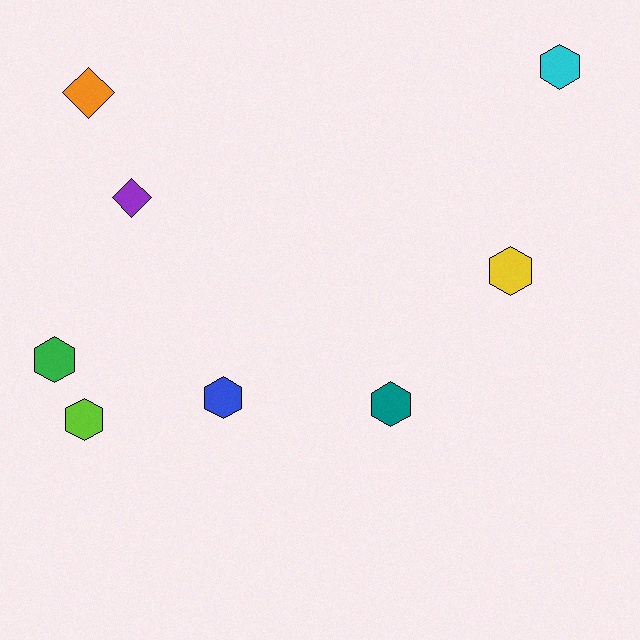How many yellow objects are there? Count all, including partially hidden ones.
There is 1 yellow object.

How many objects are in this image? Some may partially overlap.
There are 8 objects.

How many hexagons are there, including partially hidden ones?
There are 6 hexagons.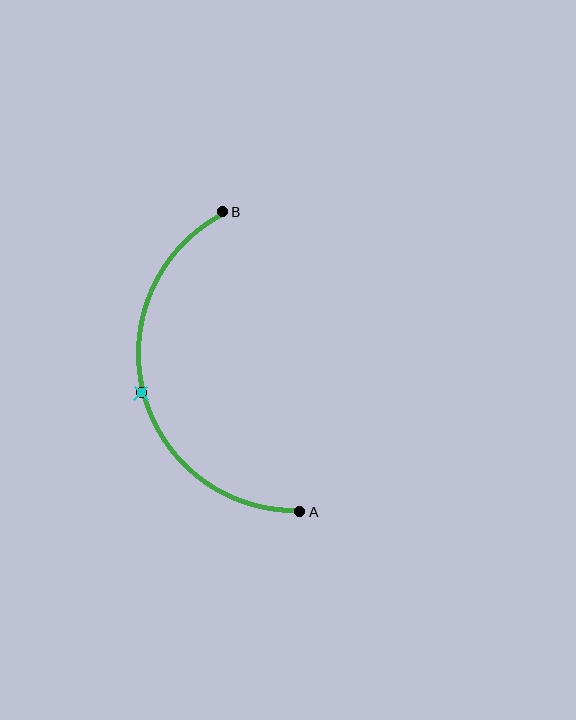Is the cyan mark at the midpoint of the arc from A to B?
Yes. The cyan mark lies on the arc at equal arc-length from both A and B — it is the arc midpoint.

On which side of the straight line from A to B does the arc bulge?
The arc bulges to the left of the straight line connecting A and B.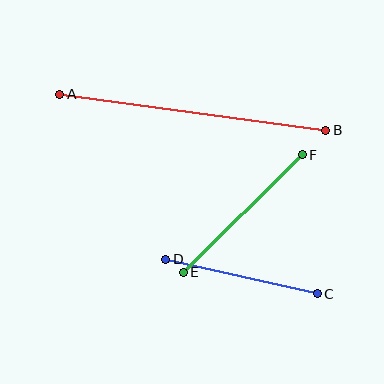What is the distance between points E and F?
The distance is approximately 167 pixels.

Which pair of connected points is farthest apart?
Points A and B are farthest apart.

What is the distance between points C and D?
The distance is approximately 156 pixels.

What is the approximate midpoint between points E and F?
The midpoint is at approximately (243, 213) pixels.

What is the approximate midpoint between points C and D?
The midpoint is at approximately (241, 276) pixels.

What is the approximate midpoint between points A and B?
The midpoint is at approximately (193, 112) pixels.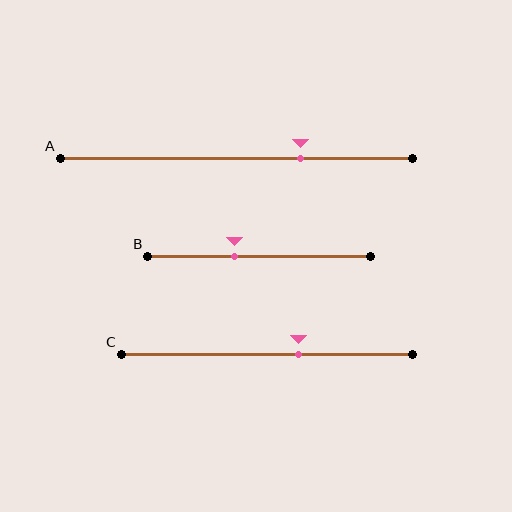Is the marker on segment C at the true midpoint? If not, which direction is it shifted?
No, the marker on segment C is shifted to the right by about 11% of the segment length.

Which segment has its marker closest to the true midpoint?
Segment C has its marker closest to the true midpoint.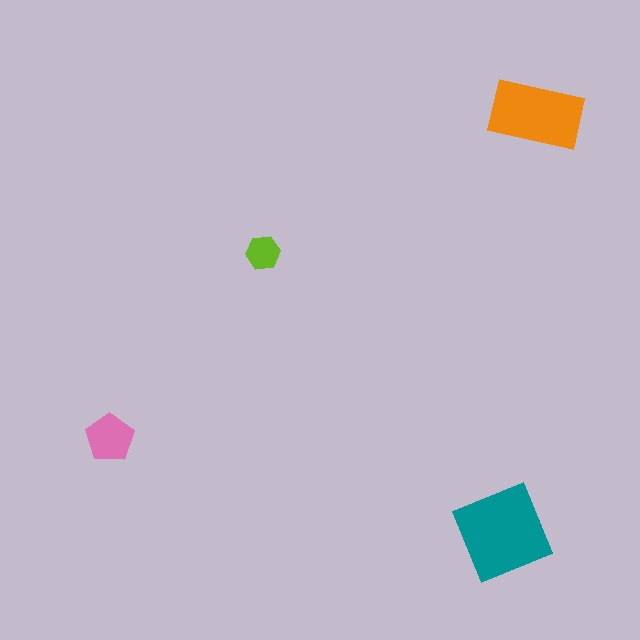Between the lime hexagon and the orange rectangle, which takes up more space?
The orange rectangle.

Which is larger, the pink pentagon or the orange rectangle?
The orange rectangle.